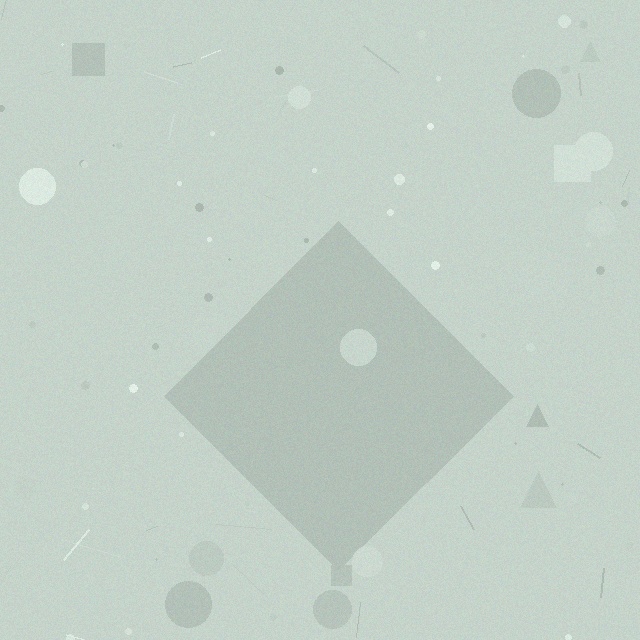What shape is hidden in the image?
A diamond is hidden in the image.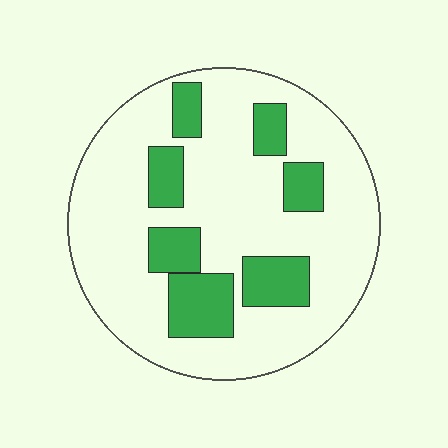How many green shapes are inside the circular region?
7.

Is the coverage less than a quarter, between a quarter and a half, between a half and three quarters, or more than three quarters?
Less than a quarter.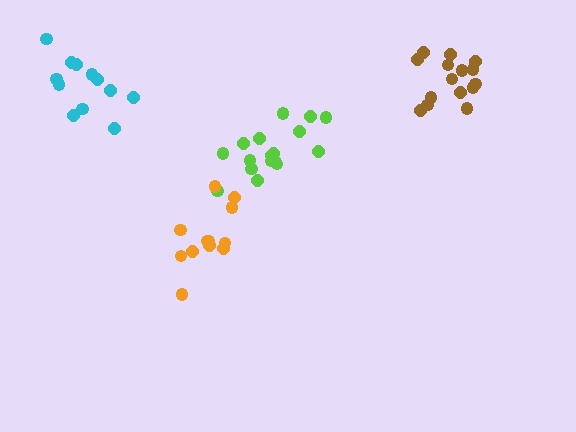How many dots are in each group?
Group 1: 12 dots, Group 2: 17 dots, Group 3: 15 dots, Group 4: 12 dots (56 total).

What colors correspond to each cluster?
The clusters are colored: cyan, lime, brown, orange.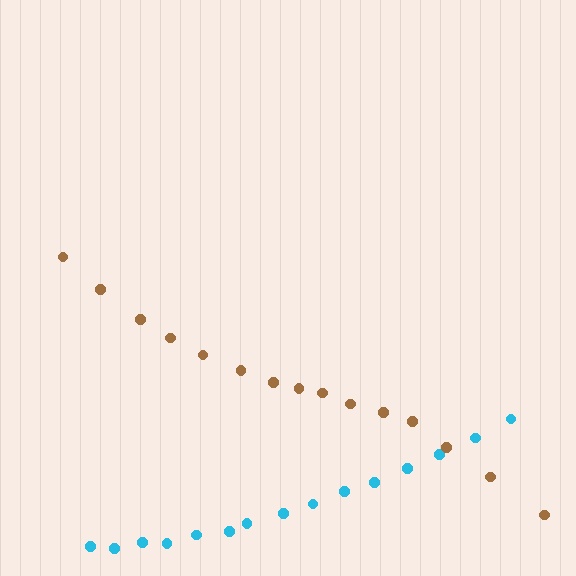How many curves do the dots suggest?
There are 2 distinct paths.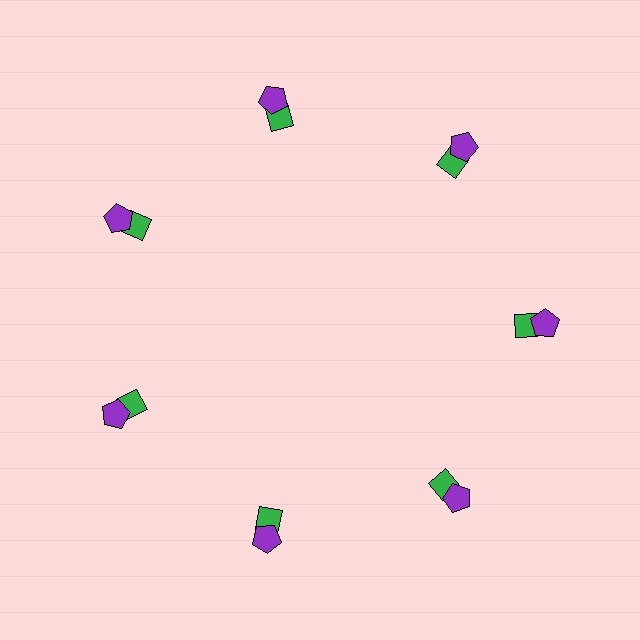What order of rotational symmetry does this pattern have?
This pattern has 7-fold rotational symmetry.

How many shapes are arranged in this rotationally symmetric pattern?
There are 14 shapes, arranged in 7 groups of 2.